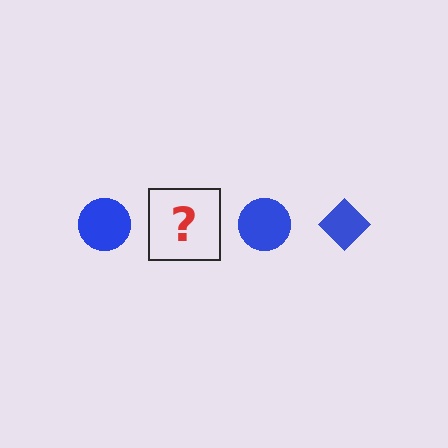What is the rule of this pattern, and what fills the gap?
The rule is that the pattern cycles through circle, diamond shapes in blue. The gap should be filled with a blue diamond.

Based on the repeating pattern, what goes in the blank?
The blank should be a blue diamond.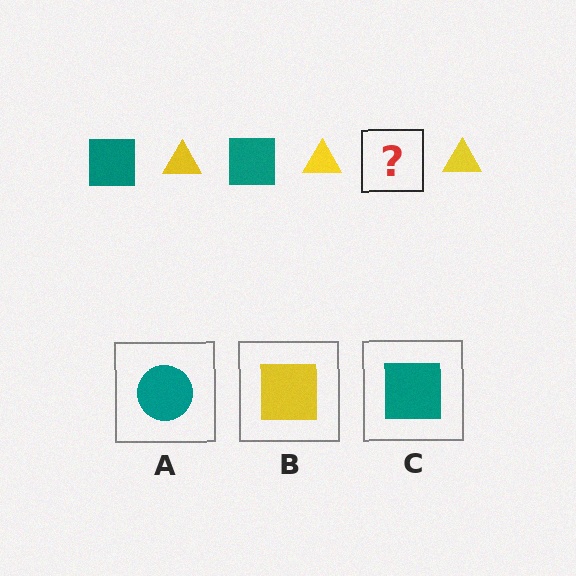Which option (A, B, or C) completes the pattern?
C.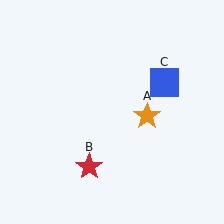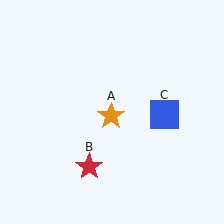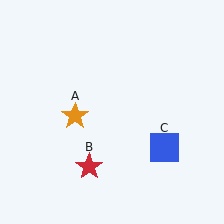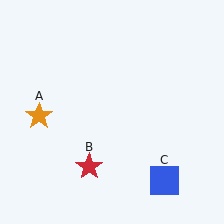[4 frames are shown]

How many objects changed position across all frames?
2 objects changed position: orange star (object A), blue square (object C).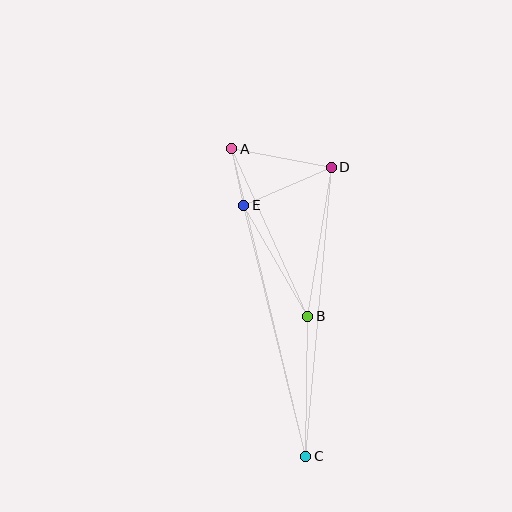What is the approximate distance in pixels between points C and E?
The distance between C and E is approximately 259 pixels.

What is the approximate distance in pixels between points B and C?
The distance between B and C is approximately 140 pixels.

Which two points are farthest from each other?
Points A and C are farthest from each other.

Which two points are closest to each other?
Points A and E are closest to each other.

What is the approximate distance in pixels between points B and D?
The distance between B and D is approximately 151 pixels.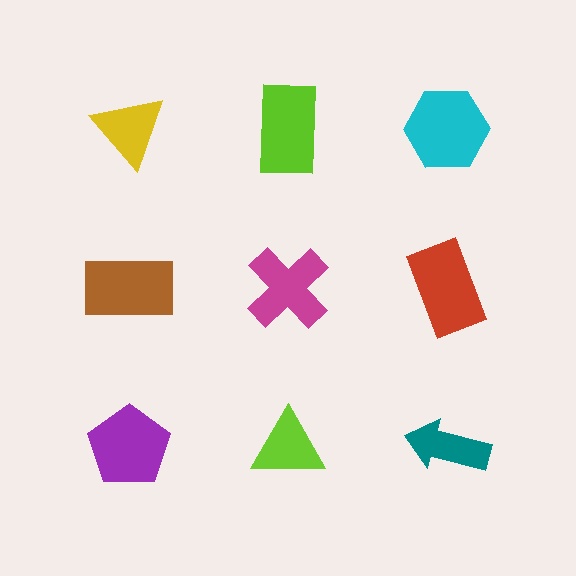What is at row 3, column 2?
A lime triangle.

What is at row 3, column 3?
A teal arrow.